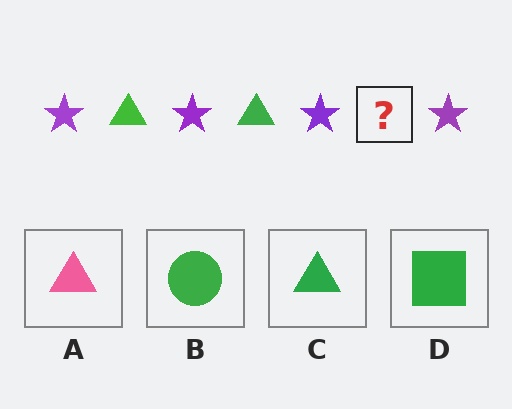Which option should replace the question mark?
Option C.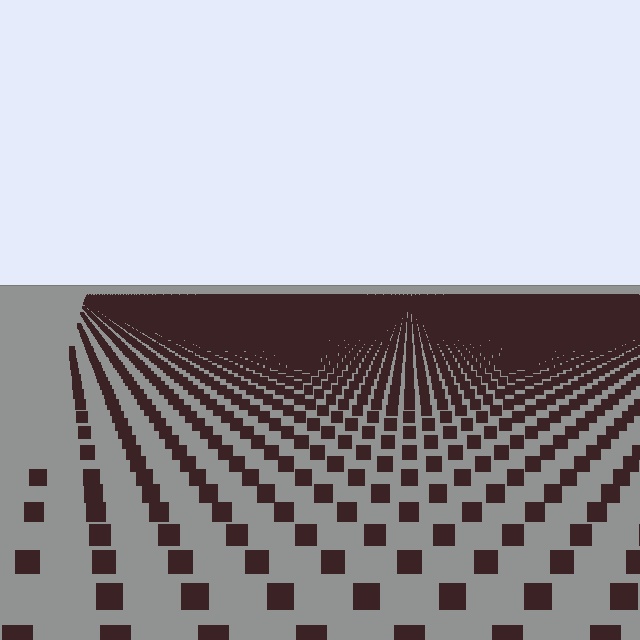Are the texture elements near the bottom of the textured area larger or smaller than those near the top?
Larger. Near the bottom, elements are closer to the viewer and appear at a bigger on-screen size.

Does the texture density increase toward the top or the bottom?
Density increases toward the top.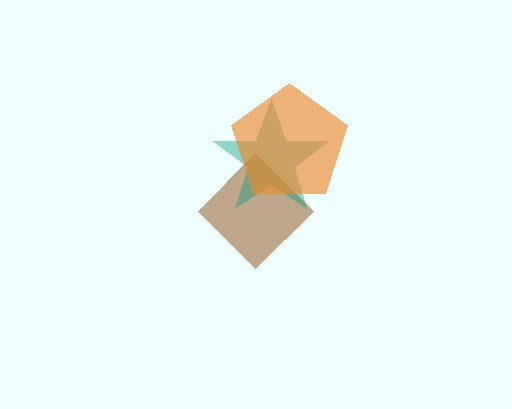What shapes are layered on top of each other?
The layered shapes are: a brown diamond, a teal star, an orange pentagon.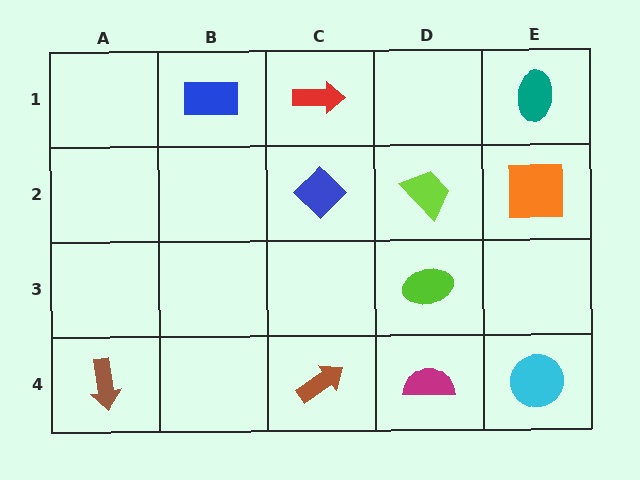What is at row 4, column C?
A brown arrow.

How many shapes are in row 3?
1 shape.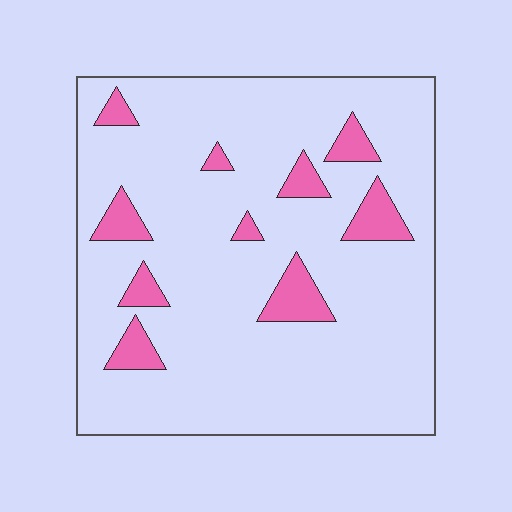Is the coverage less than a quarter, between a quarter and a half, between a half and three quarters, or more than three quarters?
Less than a quarter.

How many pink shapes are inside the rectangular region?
10.